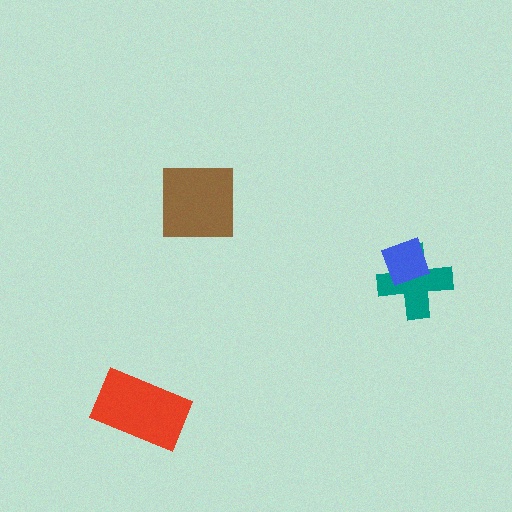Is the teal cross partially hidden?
Yes, it is partially covered by another shape.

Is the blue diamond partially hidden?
No, no other shape covers it.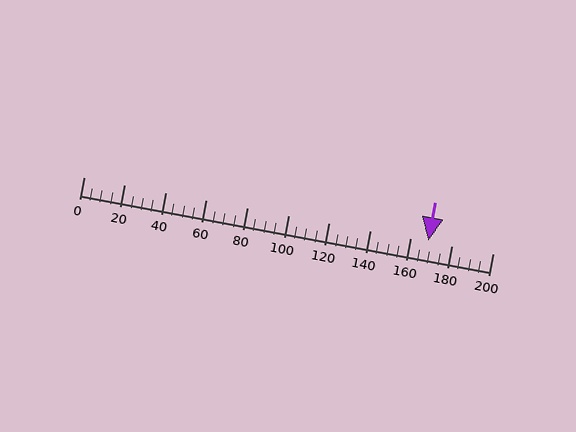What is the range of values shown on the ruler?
The ruler shows values from 0 to 200.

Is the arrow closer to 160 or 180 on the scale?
The arrow is closer to 160.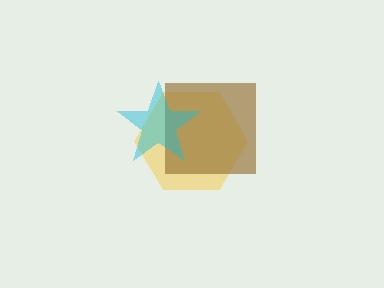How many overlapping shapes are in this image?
There are 3 overlapping shapes in the image.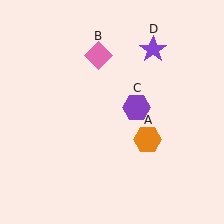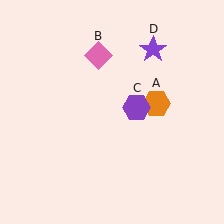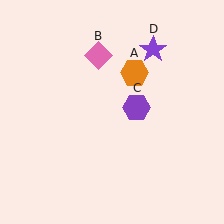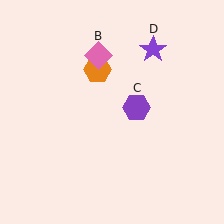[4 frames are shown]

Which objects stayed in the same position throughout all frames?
Pink diamond (object B) and purple hexagon (object C) and purple star (object D) remained stationary.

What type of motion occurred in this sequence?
The orange hexagon (object A) rotated counterclockwise around the center of the scene.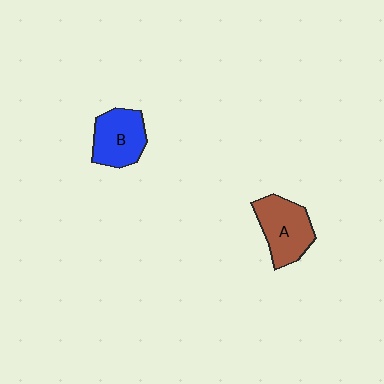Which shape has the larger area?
Shape A (brown).